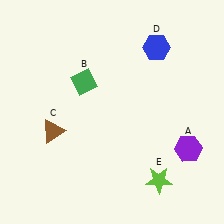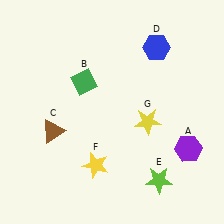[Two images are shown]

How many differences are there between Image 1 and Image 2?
There are 2 differences between the two images.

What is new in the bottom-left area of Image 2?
A yellow star (F) was added in the bottom-left area of Image 2.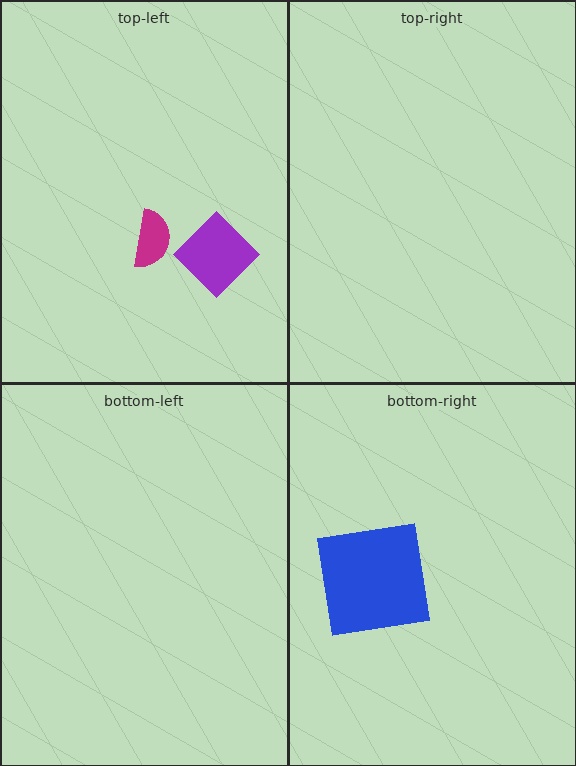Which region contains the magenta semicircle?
The top-left region.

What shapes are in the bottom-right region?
The blue square.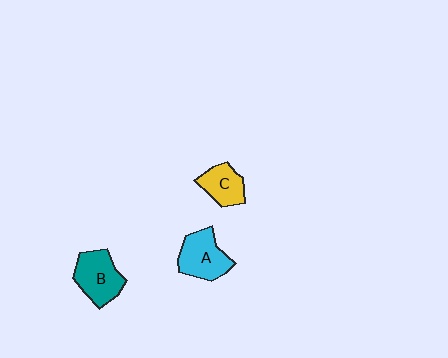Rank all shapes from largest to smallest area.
From largest to smallest: B (teal), A (cyan), C (yellow).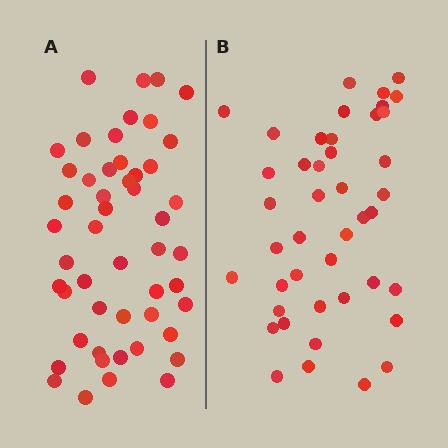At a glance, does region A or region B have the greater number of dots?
Region A (the left region) has more dots.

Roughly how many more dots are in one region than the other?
Region A has roughly 8 or so more dots than region B.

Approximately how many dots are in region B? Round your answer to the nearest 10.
About 40 dots. (The exact count is 43, which rounds to 40.)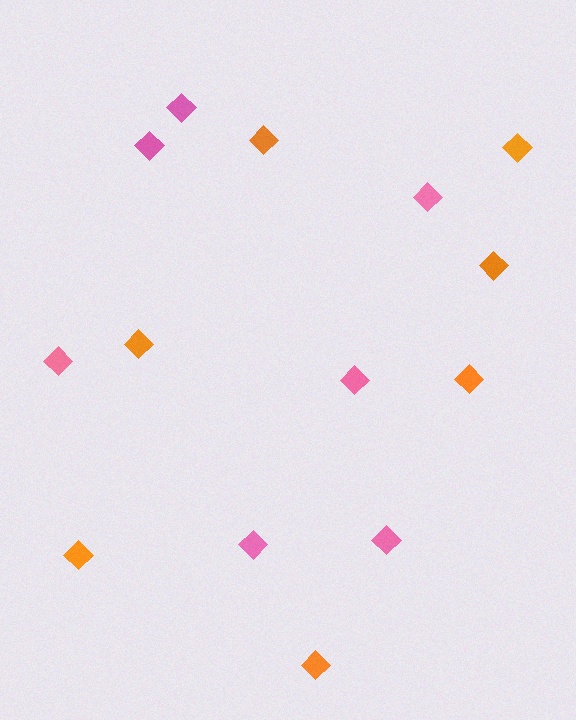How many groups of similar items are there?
There are 2 groups: one group of orange diamonds (7) and one group of pink diamonds (7).